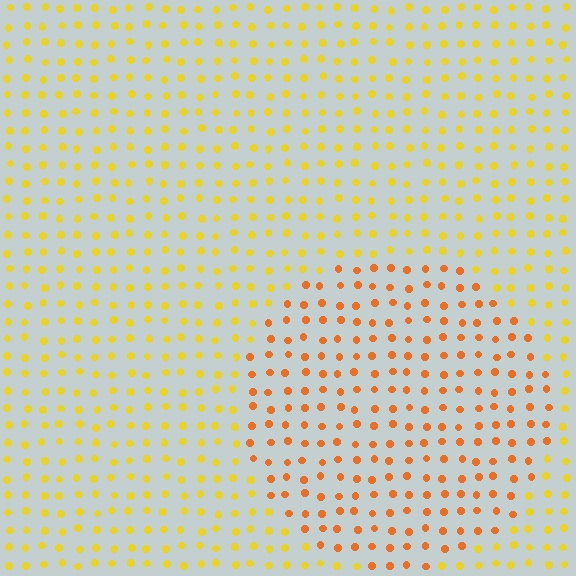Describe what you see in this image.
The image is filled with small yellow elements in a uniform arrangement. A circle-shaped region is visible where the elements are tinted to a slightly different hue, forming a subtle color boundary.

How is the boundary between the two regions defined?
The boundary is defined purely by a slight shift in hue (about 31 degrees). Spacing, size, and orientation are identical on both sides.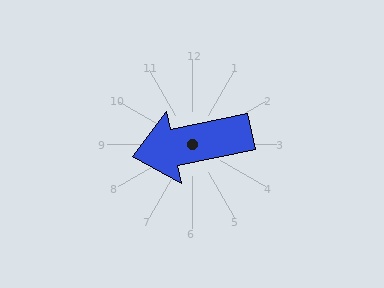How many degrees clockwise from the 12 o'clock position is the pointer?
Approximately 258 degrees.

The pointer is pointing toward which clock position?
Roughly 9 o'clock.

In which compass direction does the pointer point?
West.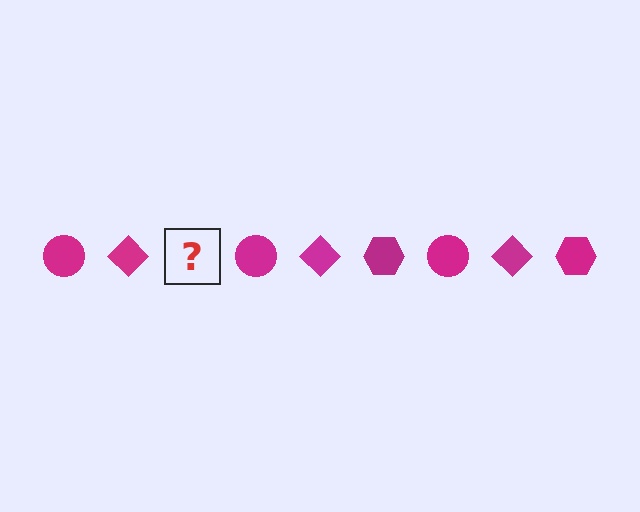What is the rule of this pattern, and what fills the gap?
The rule is that the pattern cycles through circle, diamond, hexagon shapes in magenta. The gap should be filled with a magenta hexagon.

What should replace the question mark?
The question mark should be replaced with a magenta hexagon.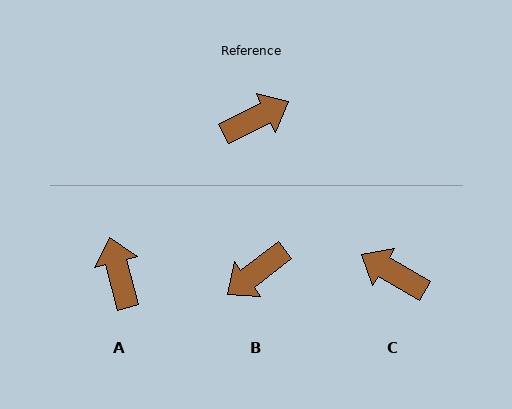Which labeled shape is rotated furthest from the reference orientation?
B, about 169 degrees away.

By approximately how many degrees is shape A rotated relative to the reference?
Approximately 78 degrees counter-clockwise.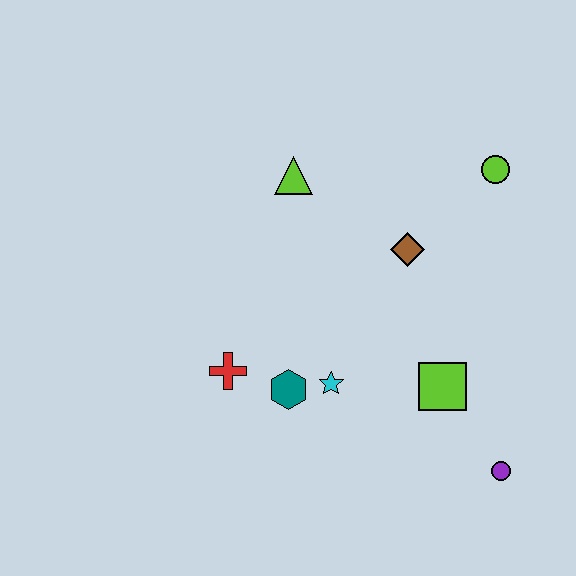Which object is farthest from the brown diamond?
The purple circle is farthest from the brown diamond.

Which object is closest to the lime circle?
The brown diamond is closest to the lime circle.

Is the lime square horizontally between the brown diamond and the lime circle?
Yes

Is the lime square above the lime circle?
No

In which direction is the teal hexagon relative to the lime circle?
The teal hexagon is below the lime circle.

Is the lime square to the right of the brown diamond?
Yes